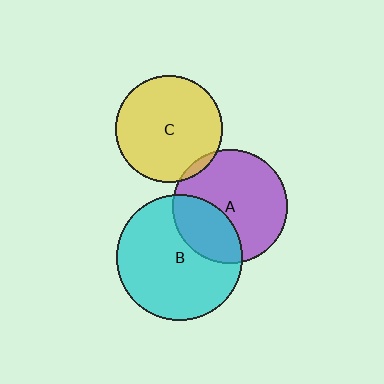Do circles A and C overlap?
Yes.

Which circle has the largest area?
Circle B (cyan).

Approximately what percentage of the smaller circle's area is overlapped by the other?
Approximately 5%.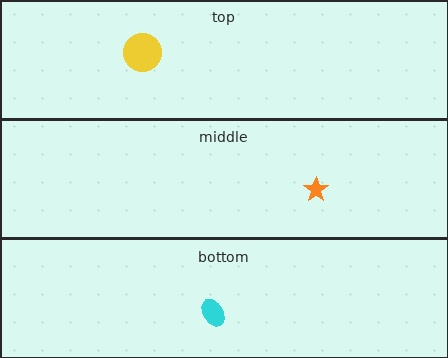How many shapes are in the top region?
1.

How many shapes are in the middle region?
1.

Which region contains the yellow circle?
The top region.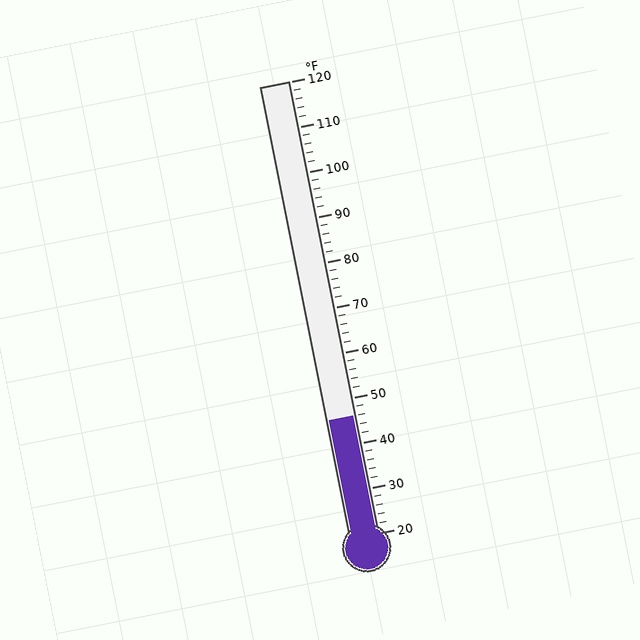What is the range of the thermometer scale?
The thermometer scale ranges from 20°F to 120°F.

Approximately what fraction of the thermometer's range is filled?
The thermometer is filled to approximately 25% of its range.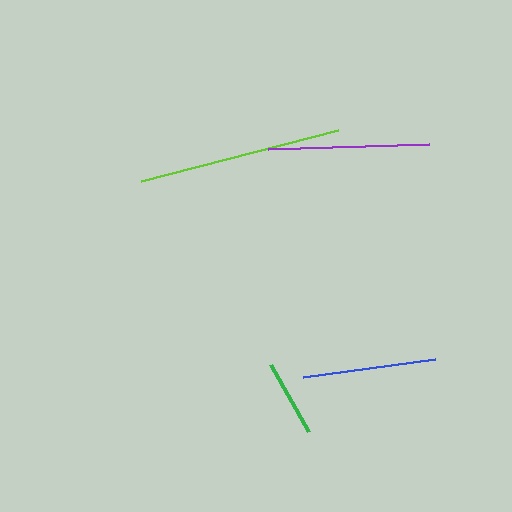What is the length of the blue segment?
The blue segment is approximately 133 pixels long.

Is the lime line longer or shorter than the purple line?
The lime line is longer than the purple line.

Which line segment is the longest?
The lime line is the longest at approximately 203 pixels.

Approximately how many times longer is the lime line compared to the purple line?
The lime line is approximately 1.3 times the length of the purple line.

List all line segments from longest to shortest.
From longest to shortest: lime, purple, blue, green.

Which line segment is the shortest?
The green line is the shortest at approximately 77 pixels.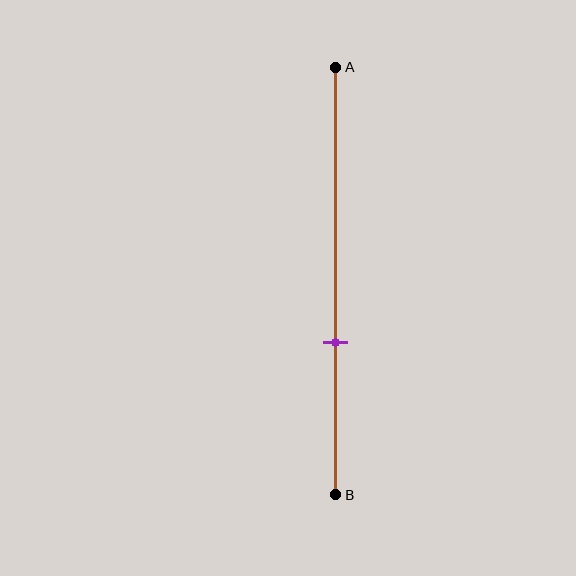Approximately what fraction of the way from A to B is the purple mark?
The purple mark is approximately 65% of the way from A to B.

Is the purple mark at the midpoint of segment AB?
No, the mark is at about 65% from A, not at the 50% midpoint.